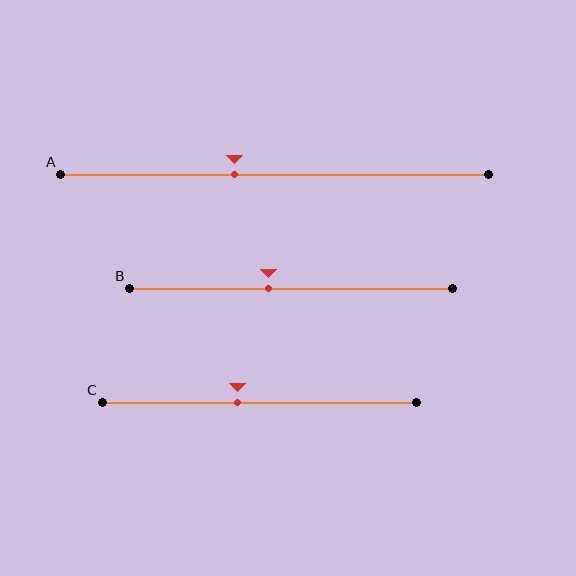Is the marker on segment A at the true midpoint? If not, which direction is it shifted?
No, the marker on segment A is shifted to the left by about 9% of the segment length.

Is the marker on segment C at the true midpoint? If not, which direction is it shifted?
No, the marker on segment C is shifted to the left by about 7% of the segment length.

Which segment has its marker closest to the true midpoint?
Segment C has its marker closest to the true midpoint.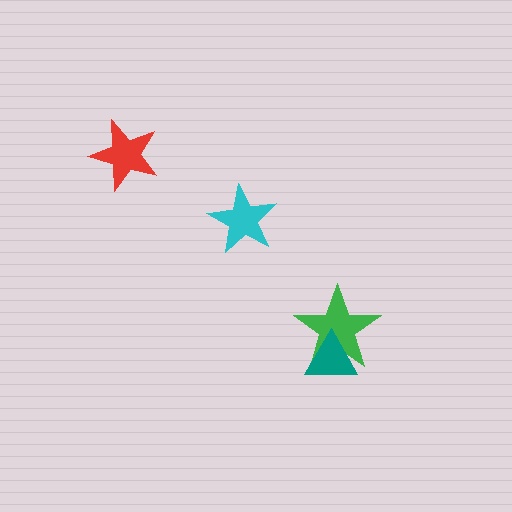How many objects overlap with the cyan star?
0 objects overlap with the cyan star.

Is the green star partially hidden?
Yes, it is partially covered by another shape.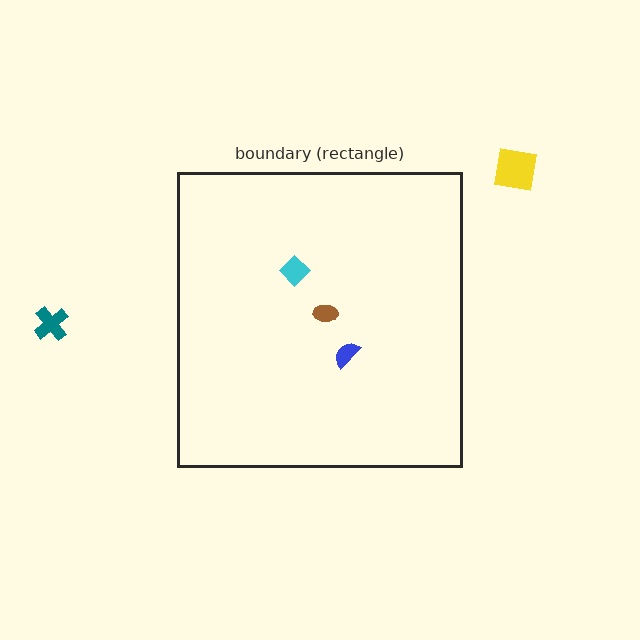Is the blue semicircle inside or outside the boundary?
Inside.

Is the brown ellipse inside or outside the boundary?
Inside.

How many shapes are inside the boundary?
3 inside, 2 outside.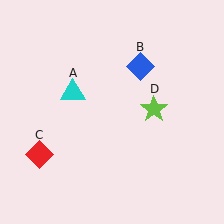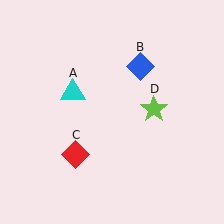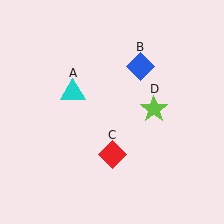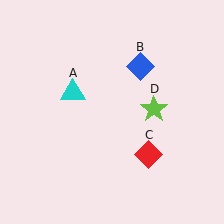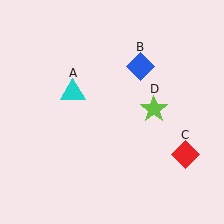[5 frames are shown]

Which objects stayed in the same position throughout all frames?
Cyan triangle (object A) and blue diamond (object B) and lime star (object D) remained stationary.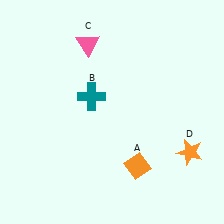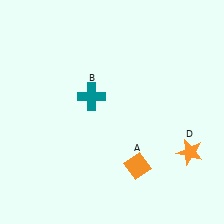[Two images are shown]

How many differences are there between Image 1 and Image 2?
There is 1 difference between the two images.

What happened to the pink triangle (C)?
The pink triangle (C) was removed in Image 2. It was in the top-left area of Image 1.